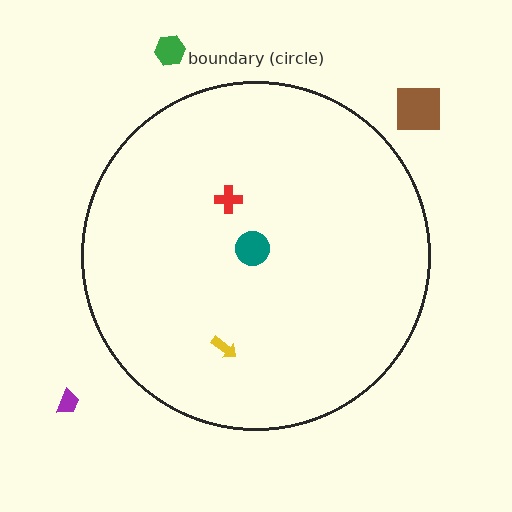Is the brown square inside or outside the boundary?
Outside.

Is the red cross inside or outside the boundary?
Inside.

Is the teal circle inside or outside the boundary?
Inside.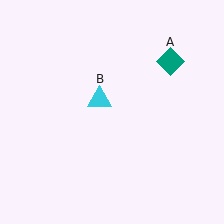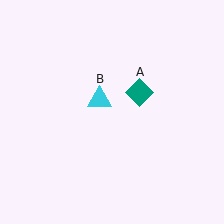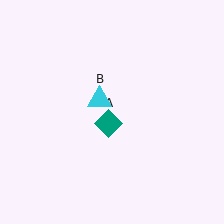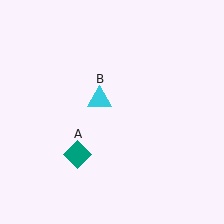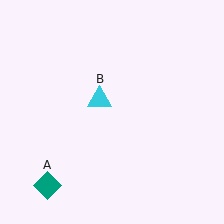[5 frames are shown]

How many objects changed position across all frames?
1 object changed position: teal diamond (object A).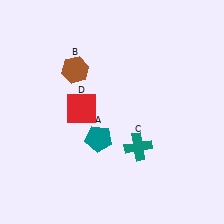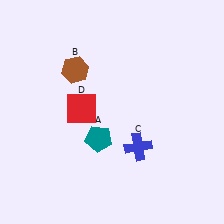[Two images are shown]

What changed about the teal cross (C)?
In Image 1, C is teal. In Image 2, it changed to blue.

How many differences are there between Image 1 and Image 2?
There is 1 difference between the two images.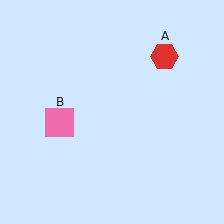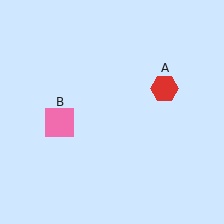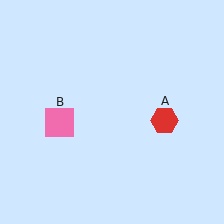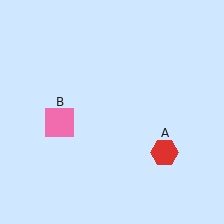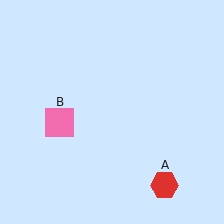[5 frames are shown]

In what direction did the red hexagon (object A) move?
The red hexagon (object A) moved down.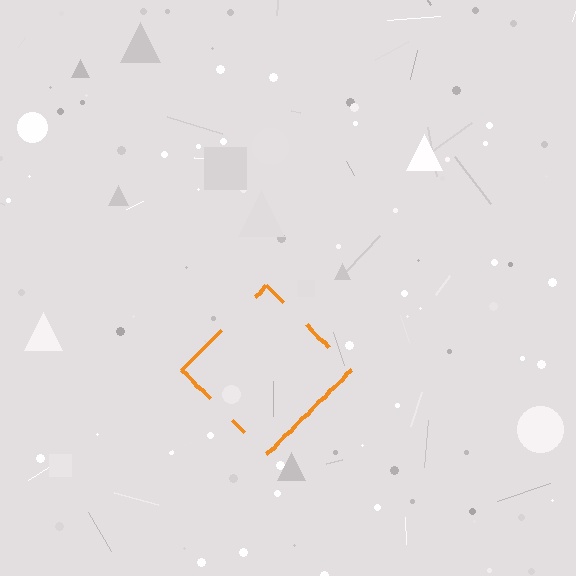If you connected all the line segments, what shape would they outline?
They would outline a diamond.